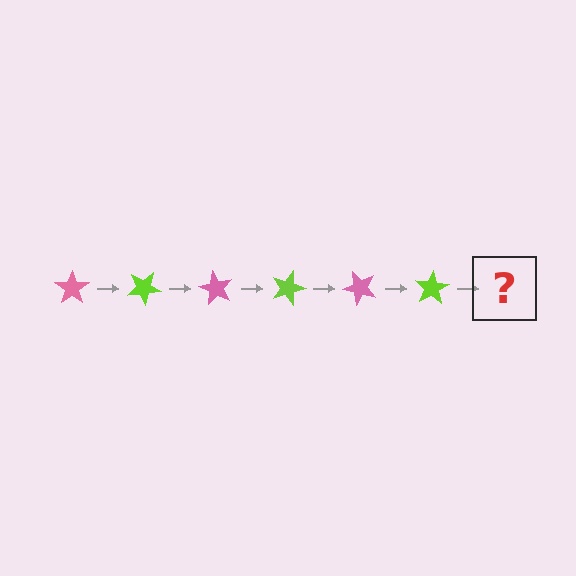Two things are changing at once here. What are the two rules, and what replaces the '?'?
The two rules are that it rotates 30 degrees each step and the color cycles through pink and lime. The '?' should be a pink star, rotated 180 degrees from the start.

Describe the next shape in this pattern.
It should be a pink star, rotated 180 degrees from the start.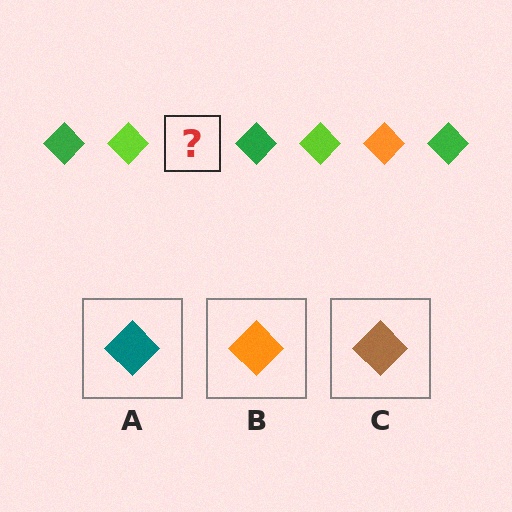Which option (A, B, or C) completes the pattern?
B.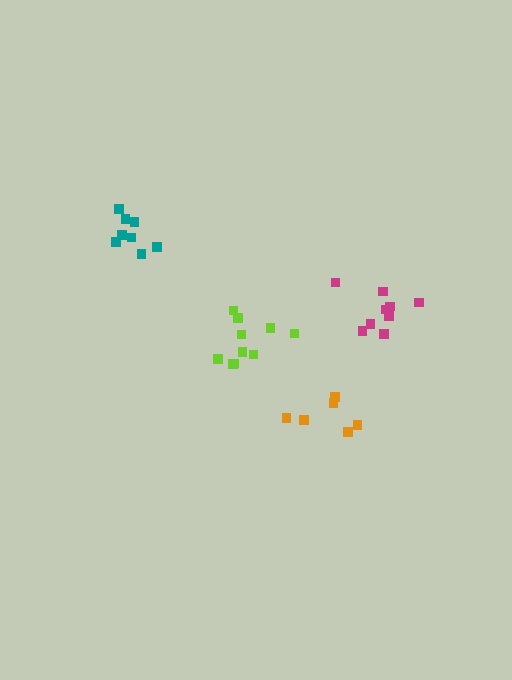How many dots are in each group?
Group 1: 10 dots, Group 2: 6 dots, Group 3: 10 dots, Group 4: 8 dots (34 total).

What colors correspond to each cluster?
The clusters are colored: lime, orange, magenta, teal.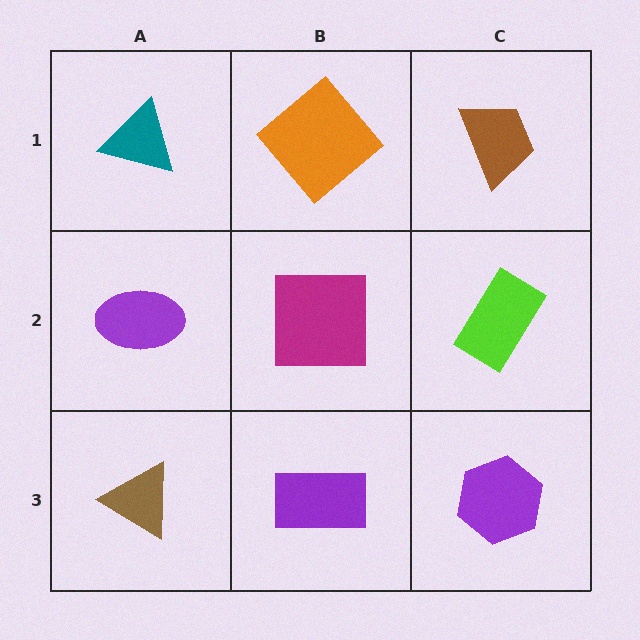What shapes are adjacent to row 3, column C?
A lime rectangle (row 2, column C), a purple rectangle (row 3, column B).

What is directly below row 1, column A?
A purple ellipse.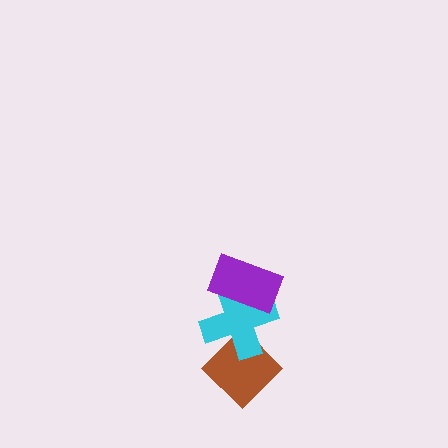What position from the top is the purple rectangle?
The purple rectangle is 1st from the top.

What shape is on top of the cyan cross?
The purple rectangle is on top of the cyan cross.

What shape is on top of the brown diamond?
The cyan cross is on top of the brown diamond.